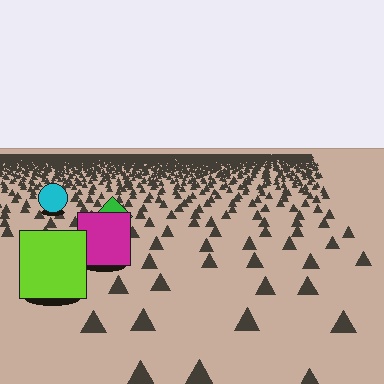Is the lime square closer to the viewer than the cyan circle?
Yes. The lime square is closer — you can tell from the texture gradient: the ground texture is coarser near it.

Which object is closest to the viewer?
The lime square is closest. The texture marks near it are larger and more spread out.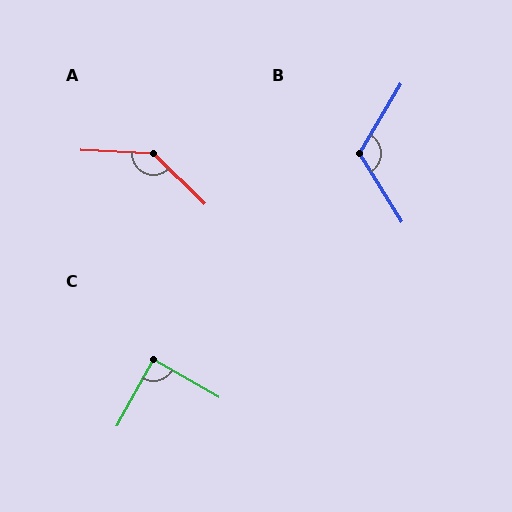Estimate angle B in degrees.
Approximately 117 degrees.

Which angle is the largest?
A, at approximately 139 degrees.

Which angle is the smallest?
C, at approximately 89 degrees.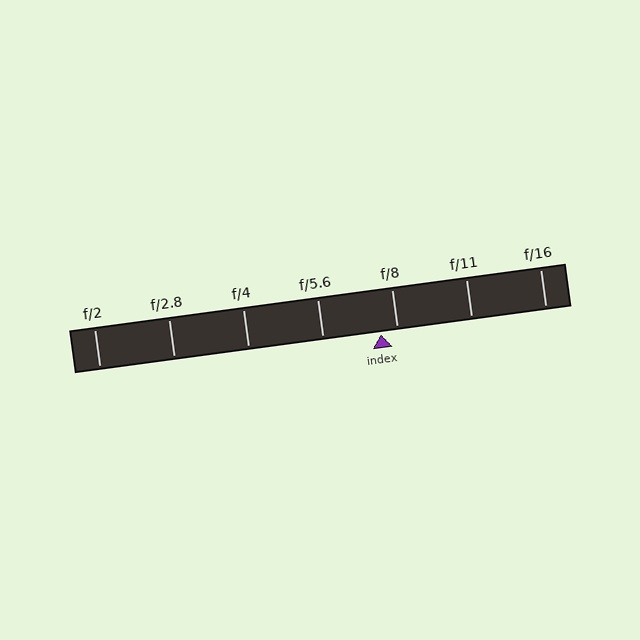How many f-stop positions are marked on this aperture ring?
There are 7 f-stop positions marked.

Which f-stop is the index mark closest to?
The index mark is closest to f/8.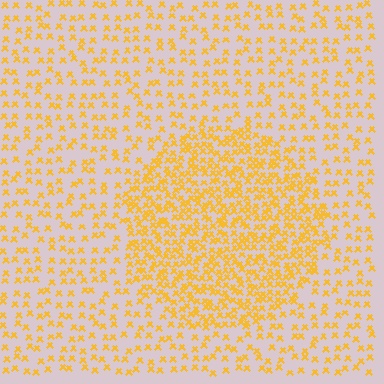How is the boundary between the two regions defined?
The boundary is defined by a change in element density (approximately 2.2x ratio). All elements are the same color, size, and shape.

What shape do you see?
I see a circle.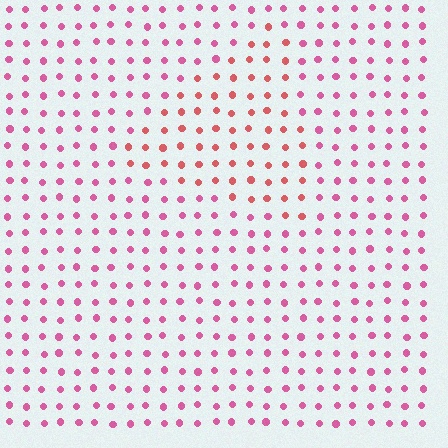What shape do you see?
I see a triangle.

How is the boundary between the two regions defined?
The boundary is defined purely by a slight shift in hue (about 30 degrees). Spacing, size, and orientation are identical on both sides.